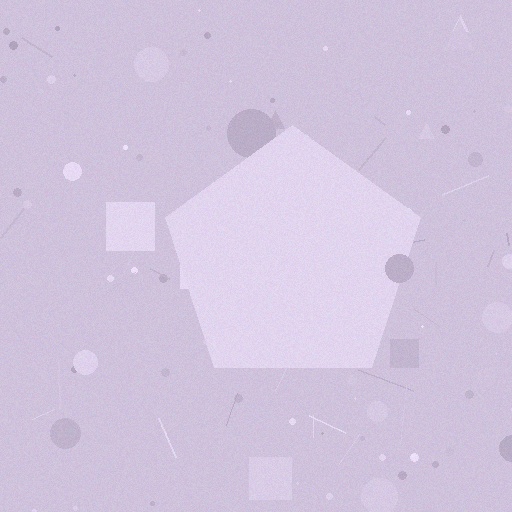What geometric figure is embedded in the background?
A pentagon is embedded in the background.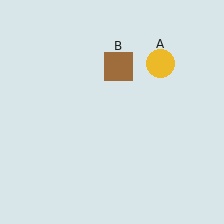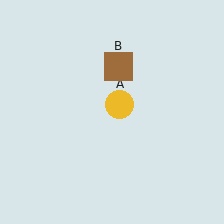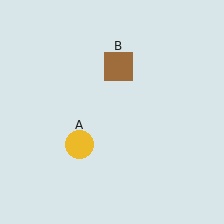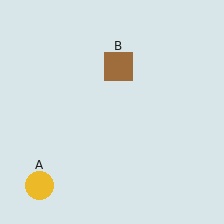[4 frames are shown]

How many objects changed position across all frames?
1 object changed position: yellow circle (object A).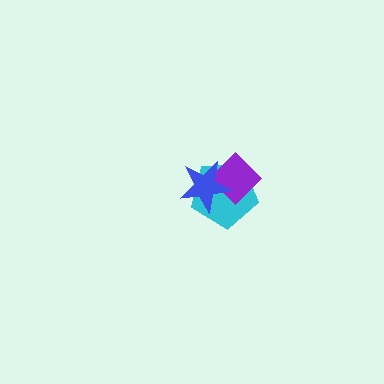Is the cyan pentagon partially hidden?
Yes, it is partially covered by another shape.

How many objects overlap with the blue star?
2 objects overlap with the blue star.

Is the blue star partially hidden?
No, no other shape covers it.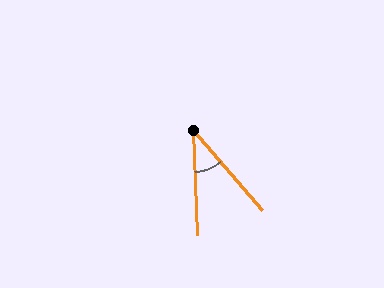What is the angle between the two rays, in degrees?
Approximately 38 degrees.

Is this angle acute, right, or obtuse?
It is acute.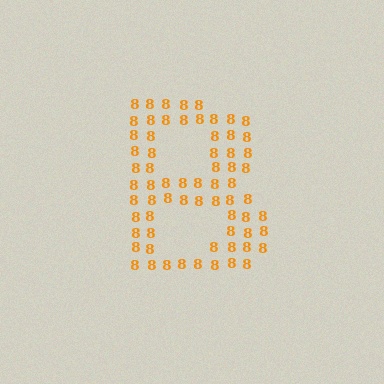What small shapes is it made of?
It is made of small digit 8's.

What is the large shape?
The large shape is the letter B.